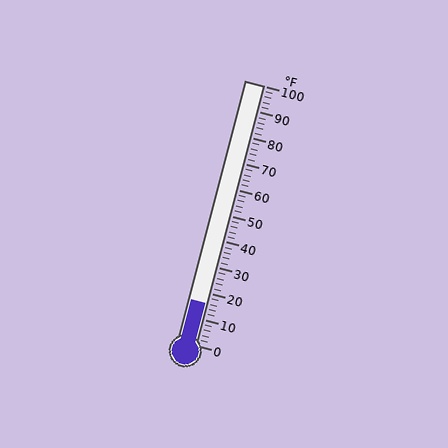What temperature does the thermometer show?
The thermometer shows approximately 16°F.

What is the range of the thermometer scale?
The thermometer scale ranges from 0°F to 100°F.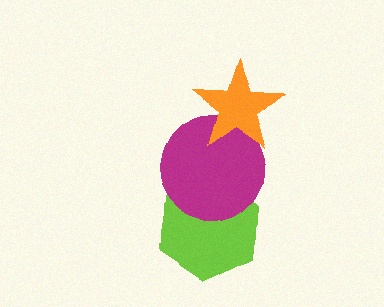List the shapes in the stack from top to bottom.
From top to bottom: the orange star, the magenta circle, the lime hexagon.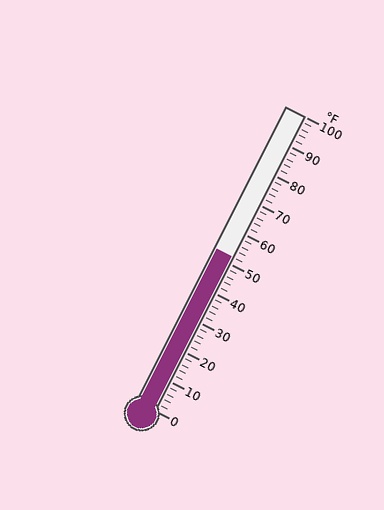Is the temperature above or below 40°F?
The temperature is above 40°F.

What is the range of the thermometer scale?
The thermometer scale ranges from 0°F to 100°F.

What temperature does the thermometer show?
The thermometer shows approximately 52°F.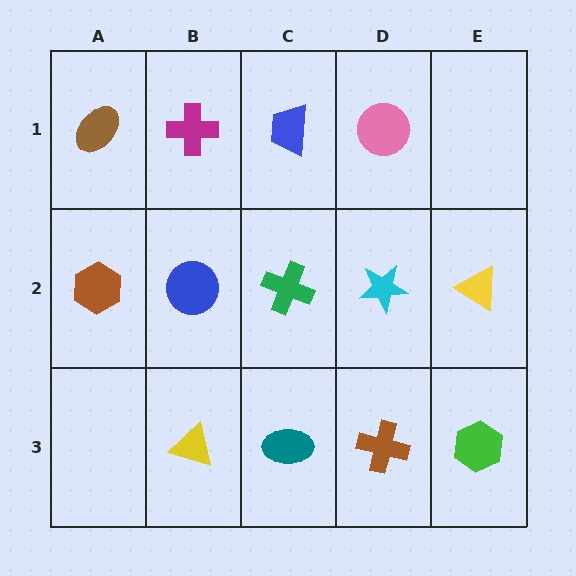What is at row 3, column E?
A green hexagon.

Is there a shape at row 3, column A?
No, that cell is empty.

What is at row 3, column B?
A yellow triangle.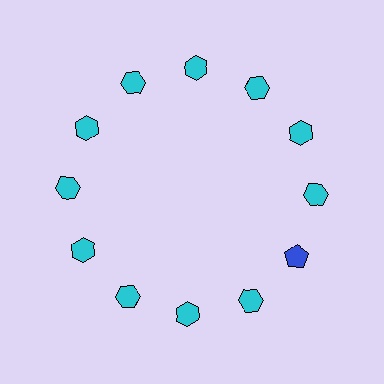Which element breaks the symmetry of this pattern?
The blue pentagon at roughly the 4 o'clock position breaks the symmetry. All other shapes are cyan hexagons.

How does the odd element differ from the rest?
It differs in both color (blue instead of cyan) and shape (pentagon instead of hexagon).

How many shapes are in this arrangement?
There are 12 shapes arranged in a ring pattern.